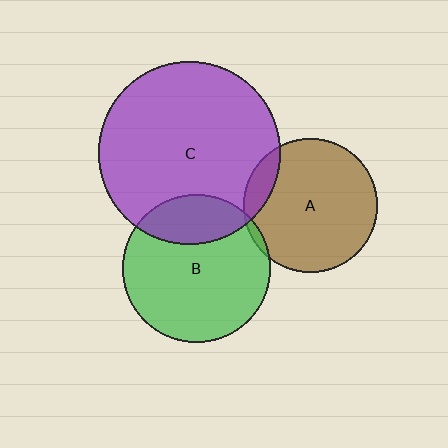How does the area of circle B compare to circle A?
Approximately 1.2 times.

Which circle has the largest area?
Circle C (purple).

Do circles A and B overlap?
Yes.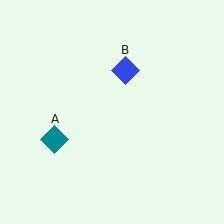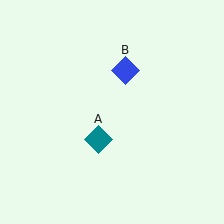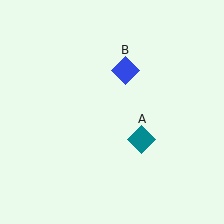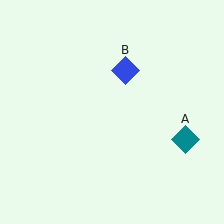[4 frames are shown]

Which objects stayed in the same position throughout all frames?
Blue diamond (object B) remained stationary.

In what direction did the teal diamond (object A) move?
The teal diamond (object A) moved right.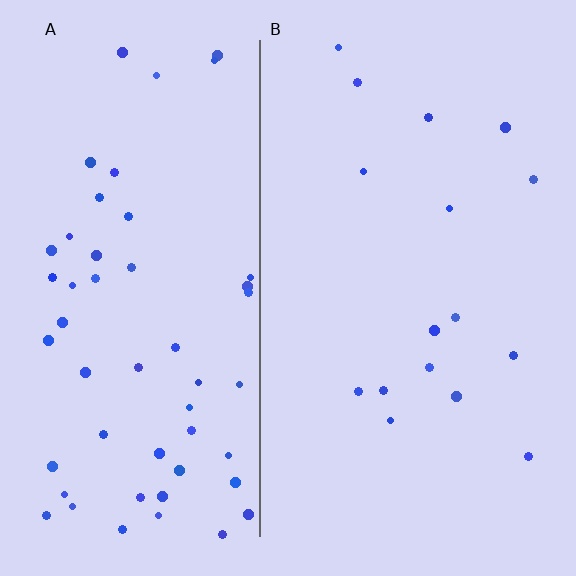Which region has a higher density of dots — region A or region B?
A (the left).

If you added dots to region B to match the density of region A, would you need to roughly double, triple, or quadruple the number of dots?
Approximately triple.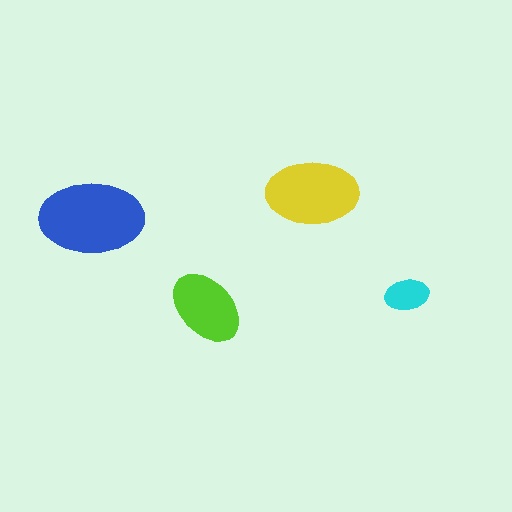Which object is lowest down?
The lime ellipse is bottommost.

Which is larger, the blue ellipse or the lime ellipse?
The blue one.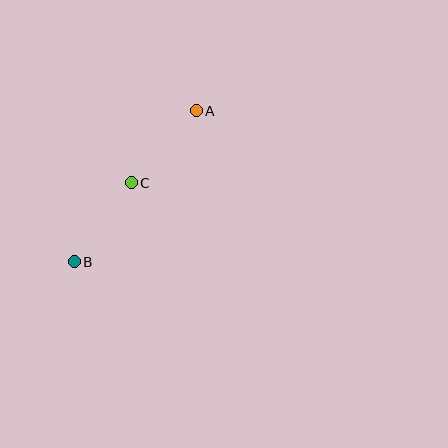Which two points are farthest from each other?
Points A and B are farthest from each other.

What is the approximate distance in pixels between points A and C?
The distance between A and C is approximately 97 pixels.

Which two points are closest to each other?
Points B and C are closest to each other.